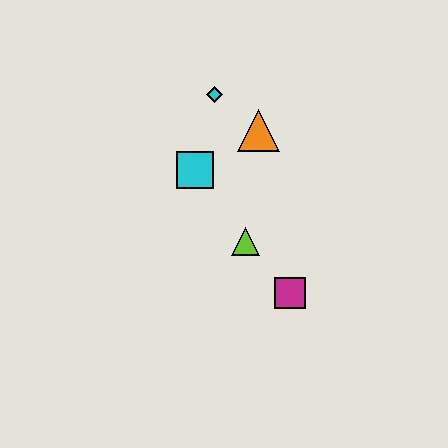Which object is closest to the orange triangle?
The cyan diamond is closest to the orange triangle.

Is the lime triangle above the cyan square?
No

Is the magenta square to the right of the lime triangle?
Yes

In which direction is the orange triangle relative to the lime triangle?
The orange triangle is above the lime triangle.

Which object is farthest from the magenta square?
The cyan diamond is farthest from the magenta square.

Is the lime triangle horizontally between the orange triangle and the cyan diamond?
Yes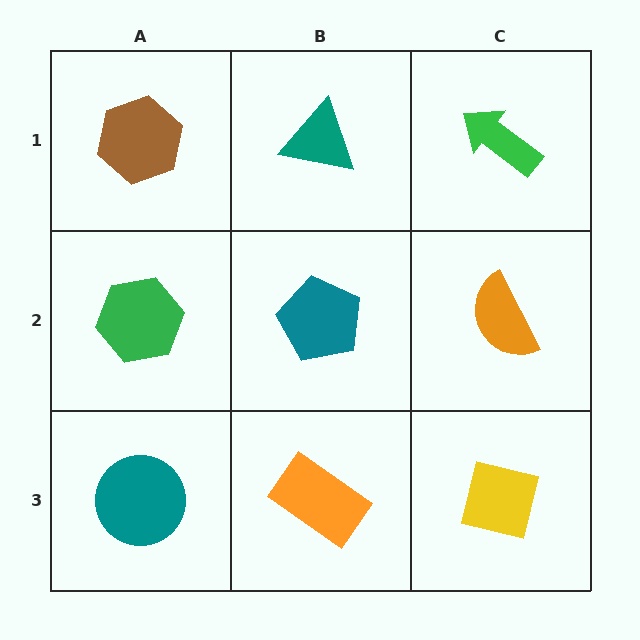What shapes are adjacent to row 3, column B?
A teal pentagon (row 2, column B), a teal circle (row 3, column A), a yellow square (row 3, column C).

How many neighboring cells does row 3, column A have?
2.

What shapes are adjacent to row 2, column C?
A green arrow (row 1, column C), a yellow square (row 3, column C), a teal pentagon (row 2, column B).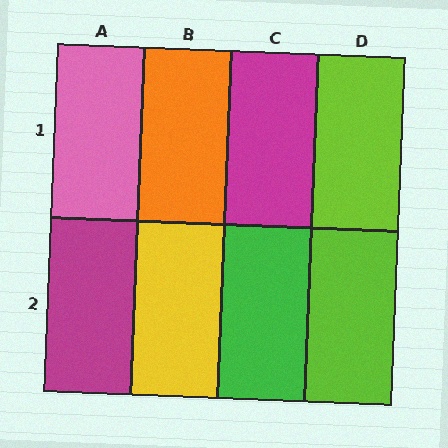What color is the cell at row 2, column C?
Green.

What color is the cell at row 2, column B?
Yellow.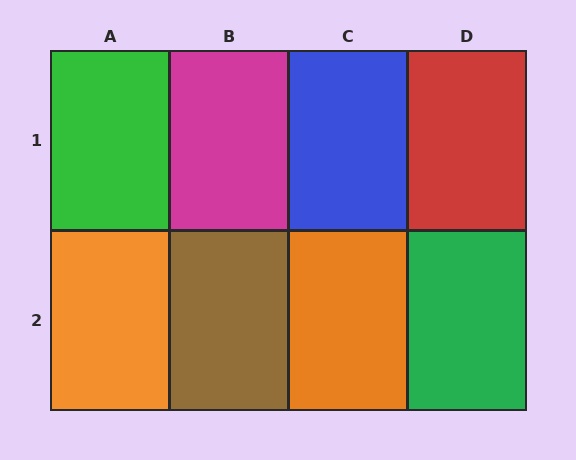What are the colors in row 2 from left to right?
Orange, brown, orange, green.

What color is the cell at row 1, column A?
Green.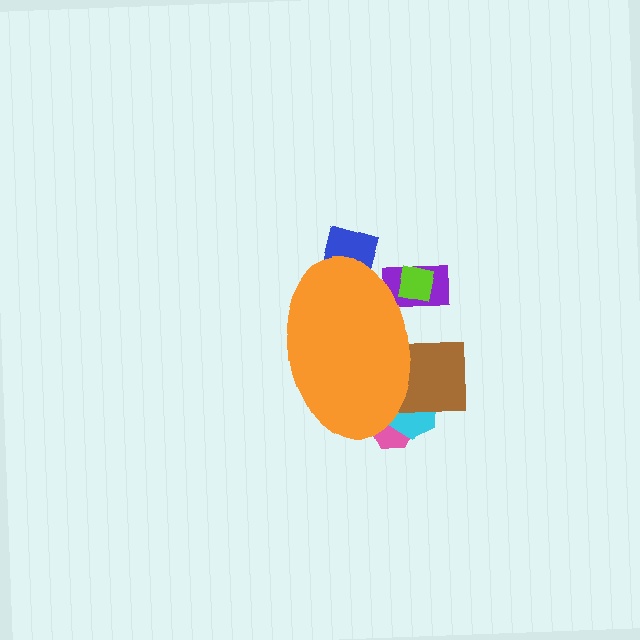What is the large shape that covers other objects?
An orange ellipse.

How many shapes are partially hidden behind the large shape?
6 shapes are partially hidden.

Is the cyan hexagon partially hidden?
Yes, the cyan hexagon is partially hidden behind the orange ellipse.